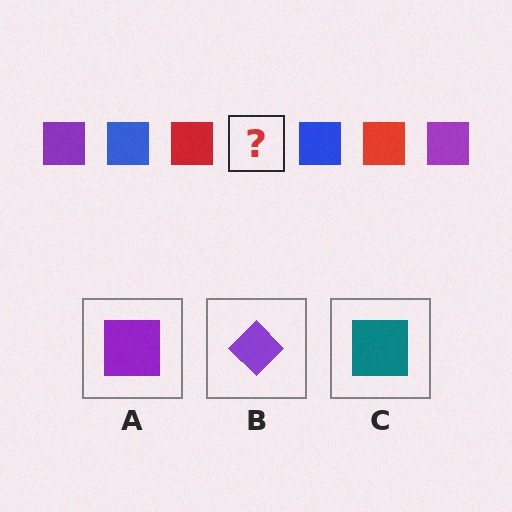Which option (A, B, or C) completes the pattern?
A.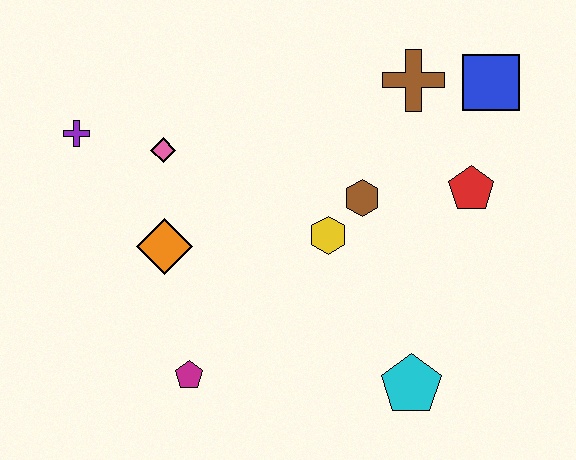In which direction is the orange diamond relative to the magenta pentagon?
The orange diamond is above the magenta pentagon.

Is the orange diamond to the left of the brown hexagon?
Yes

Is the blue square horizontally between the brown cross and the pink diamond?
No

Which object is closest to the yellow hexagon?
The brown hexagon is closest to the yellow hexagon.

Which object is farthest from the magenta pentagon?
The blue square is farthest from the magenta pentagon.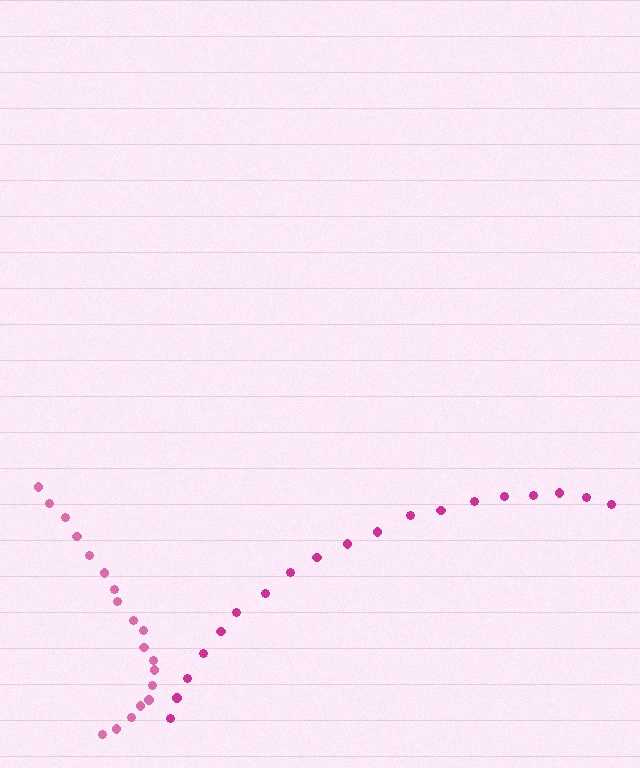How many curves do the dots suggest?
There are 2 distinct paths.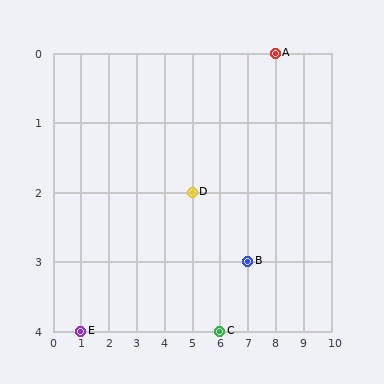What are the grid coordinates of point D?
Point D is at grid coordinates (5, 2).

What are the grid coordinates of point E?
Point E is at grid coordinates (1, 4).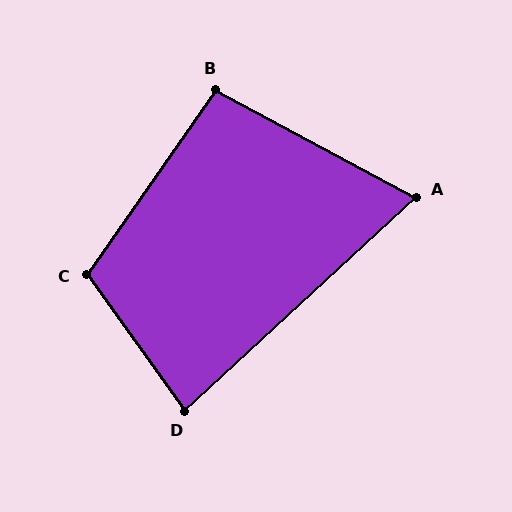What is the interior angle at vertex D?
Approximately 83 degrees (acute).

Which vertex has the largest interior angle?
C, at approximately 109 degrees.